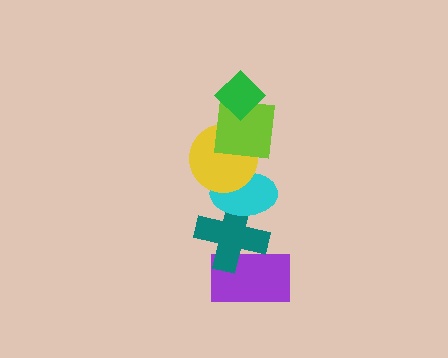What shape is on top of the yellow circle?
The lime square is on top of the yellow circle.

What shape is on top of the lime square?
The green diamond is on top of the lime square.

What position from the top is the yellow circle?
The yellow circle is 3rd from the top.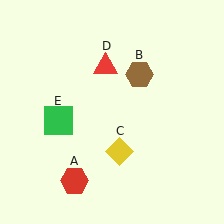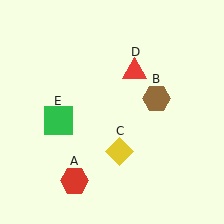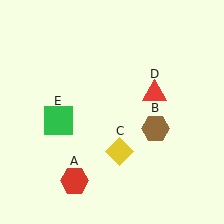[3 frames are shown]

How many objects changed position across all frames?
2 objects changed position: brown hexagon (object B), red triangle (object D).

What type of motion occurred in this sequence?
The brown hexagon (object B), red triangle (object D) rotated clockwise around the center of the scene.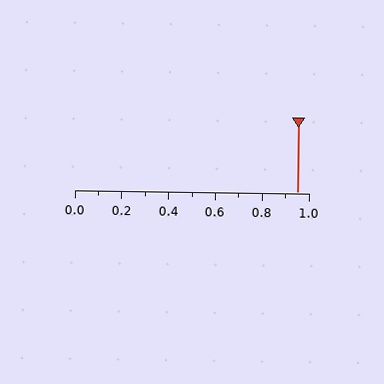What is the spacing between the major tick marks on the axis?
The major ticks are spaced 0.2 apart.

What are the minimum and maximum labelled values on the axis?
The axis runs from 0.0 to 1.0.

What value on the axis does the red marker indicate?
The marker indicates approximately 0.95.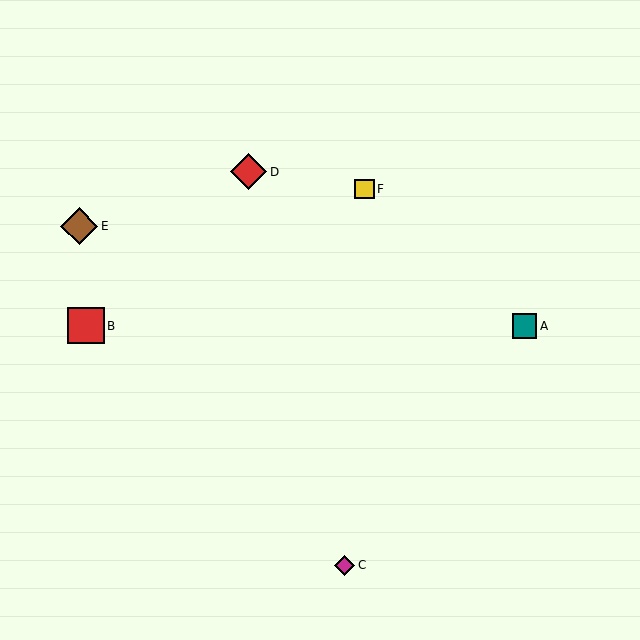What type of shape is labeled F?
Shape F is a yellow square.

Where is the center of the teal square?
The center of the teal square is at (525, 326).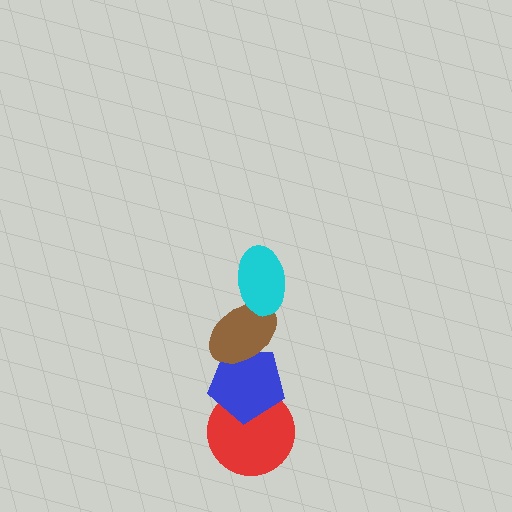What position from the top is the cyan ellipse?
The cyan ellipse is 1st from the top.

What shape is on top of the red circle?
The blue pentagon is on top of the red circle.